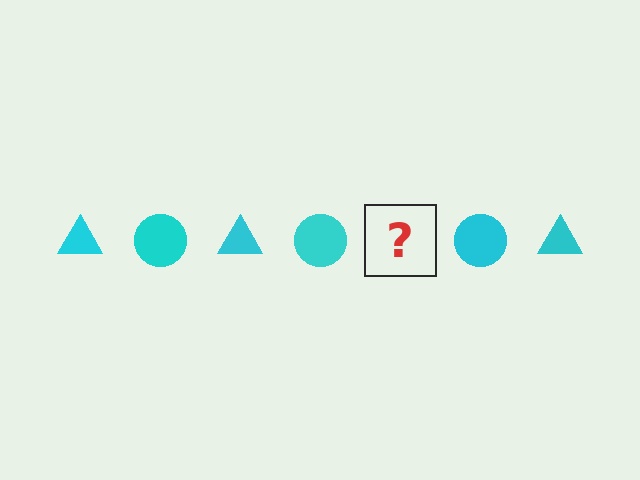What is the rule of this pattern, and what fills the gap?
The rule is that the pattern cycles through triangle, circle shapes in cyan. The gap should be filled with a cyan triangle.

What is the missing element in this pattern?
The missing element is a cyan triangle.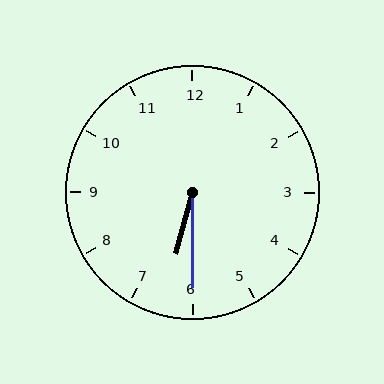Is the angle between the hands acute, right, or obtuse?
It is acute.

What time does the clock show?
6:30.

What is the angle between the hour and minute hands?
Approximately 15 degrees.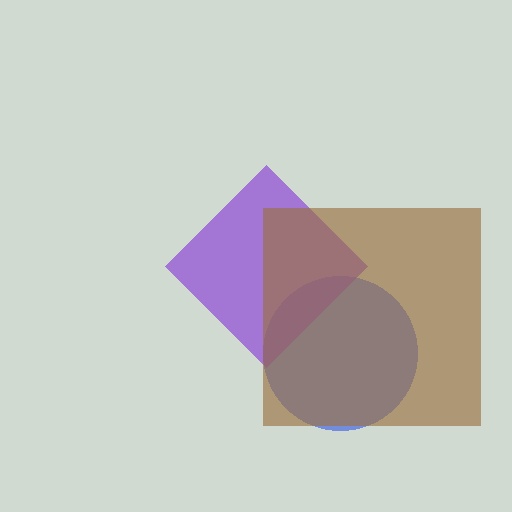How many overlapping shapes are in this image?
There are 3 overlapping shapes in the image.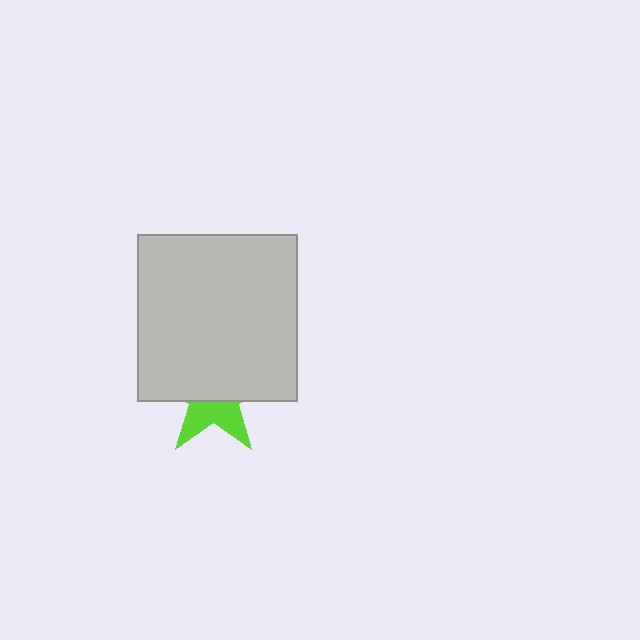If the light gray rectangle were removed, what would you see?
You would see the complete lime star.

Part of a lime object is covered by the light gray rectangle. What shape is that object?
It is a star.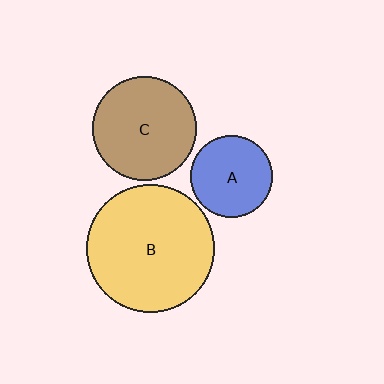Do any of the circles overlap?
No, none of the circles overlap.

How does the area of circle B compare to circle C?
Approximately 1.5 times.